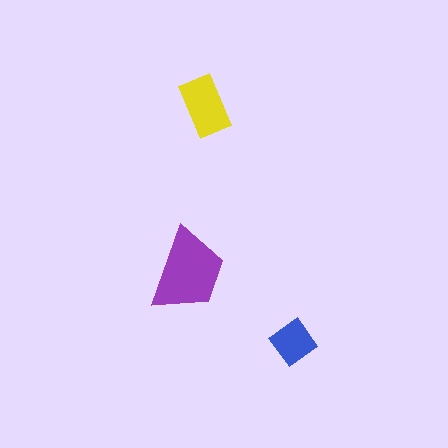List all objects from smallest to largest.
The blue diamond, the yellow rectangle, the purple trapezoid.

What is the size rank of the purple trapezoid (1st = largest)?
1st.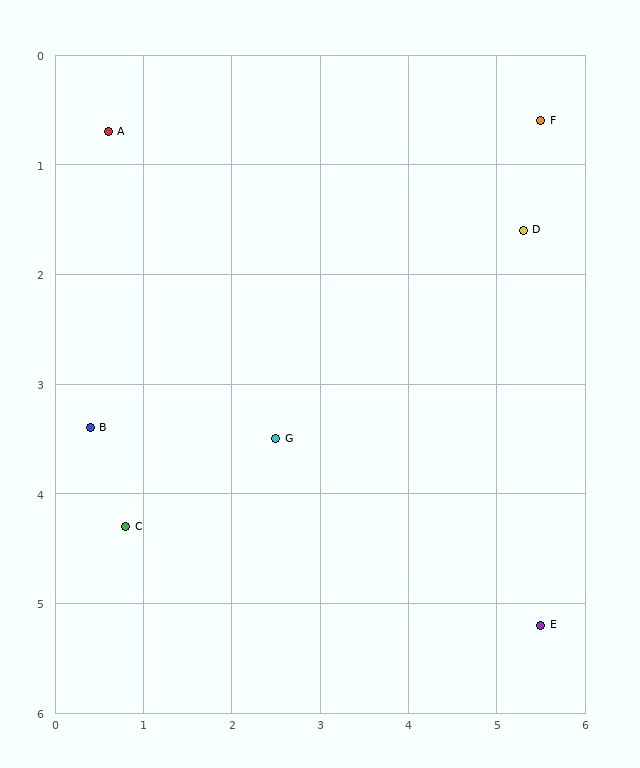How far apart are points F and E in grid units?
Points F and E are about 4.6 grid units apart.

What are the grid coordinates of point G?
Point G is at approximately (2.5, 3.5).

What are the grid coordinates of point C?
Point C is at approximately (0.8, 4.3).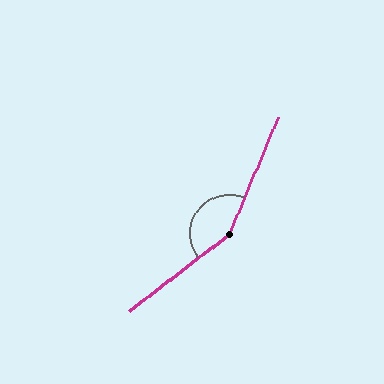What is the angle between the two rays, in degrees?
Approximately 151 degrees.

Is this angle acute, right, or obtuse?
It is obtuse.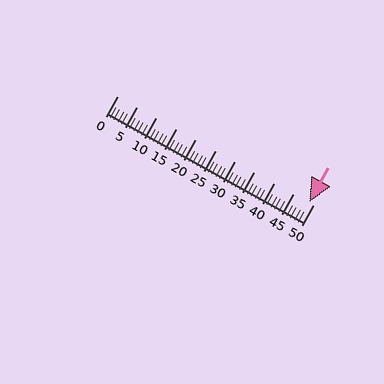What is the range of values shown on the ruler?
The ruler shows values from 0 to 50.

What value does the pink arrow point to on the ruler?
The pink arrow points to approximately 49.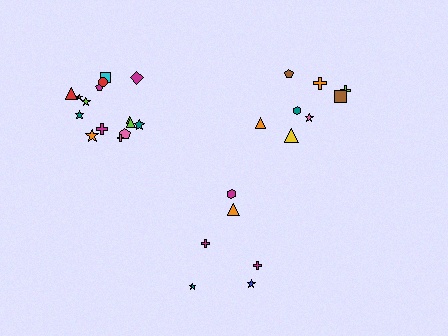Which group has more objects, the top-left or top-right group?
The top-left group.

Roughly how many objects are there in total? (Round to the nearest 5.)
Roughly 30 objects in total.